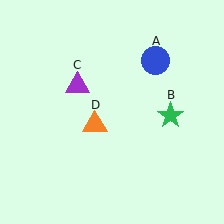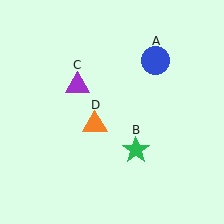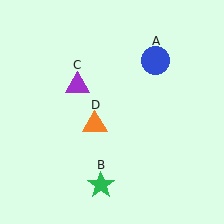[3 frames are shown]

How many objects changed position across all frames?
1 object changed position: green star (object B).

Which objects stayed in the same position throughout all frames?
Blue circle (object A) and purple triangle (object C) and orange triangle (object D) remained stationary.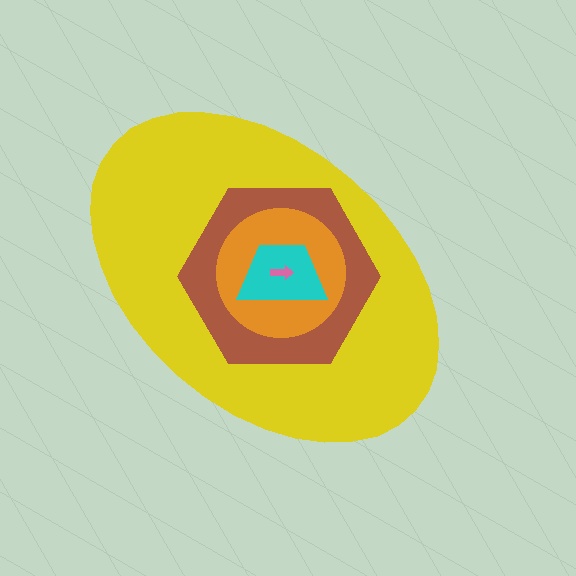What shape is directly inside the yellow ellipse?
The brown hexagon.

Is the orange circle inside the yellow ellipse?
Yes.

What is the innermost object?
The pink arrow.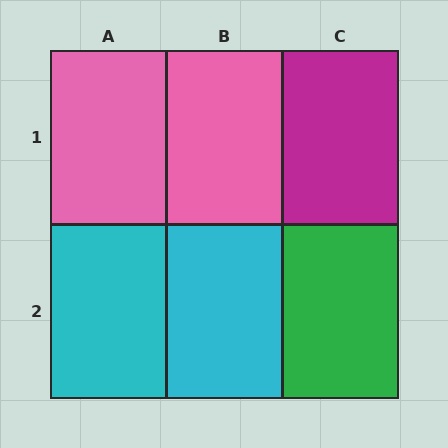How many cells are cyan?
2 cells are cyan.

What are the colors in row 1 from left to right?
Pink, pink, magenta.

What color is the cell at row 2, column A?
Cyan.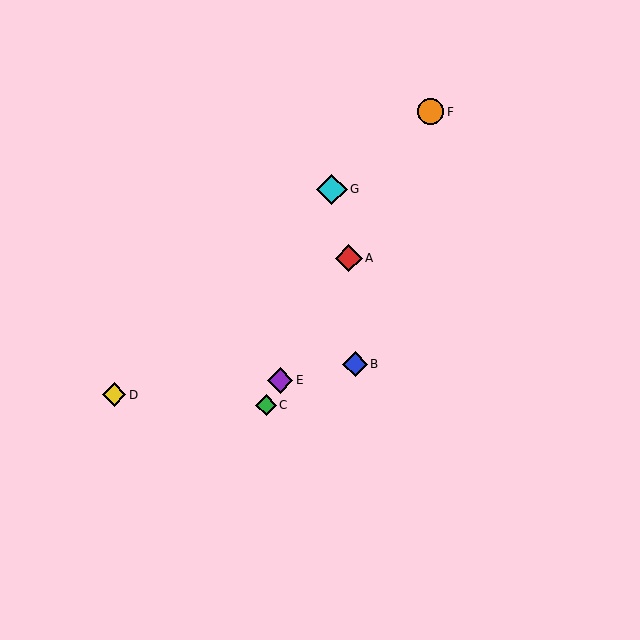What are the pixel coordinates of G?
Object G is at (332, 189).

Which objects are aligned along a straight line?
Objects A, C, E, F are aligned along a straight line.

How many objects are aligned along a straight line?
4 objects (A, C, E, F) are aligned along a straight line.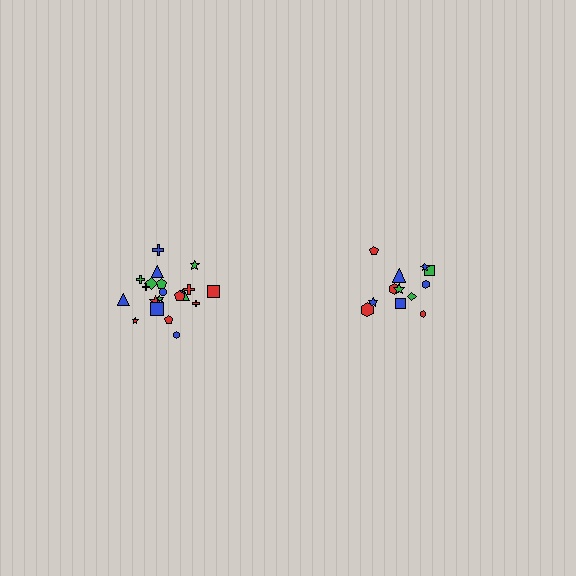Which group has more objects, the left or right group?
The left group.